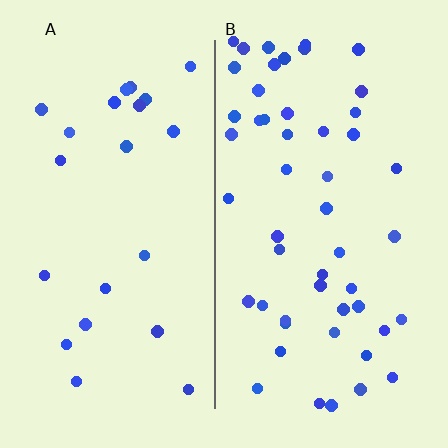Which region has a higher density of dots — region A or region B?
B (the right).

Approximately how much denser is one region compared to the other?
Approximately 2.3× — region B over region A.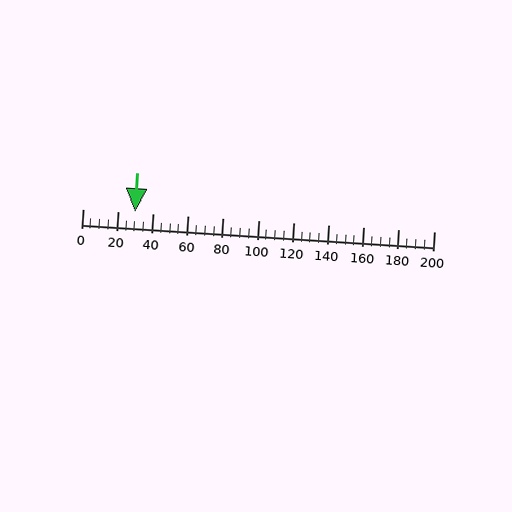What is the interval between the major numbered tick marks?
The major tick marks are spaced 20 units apart.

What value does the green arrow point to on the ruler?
The green arrow points to approximately 30.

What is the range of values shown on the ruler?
The ruler shows values from 0 to 200.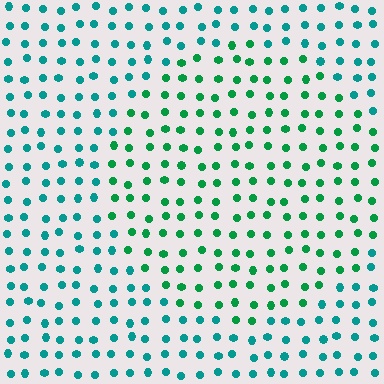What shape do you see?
I see a circle.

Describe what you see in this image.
The image is filled with small teal elements in a uniform arrangement. A circle-shaped region is visible where the elements are tinted to a slightly different hue, forming a subtle color boundary.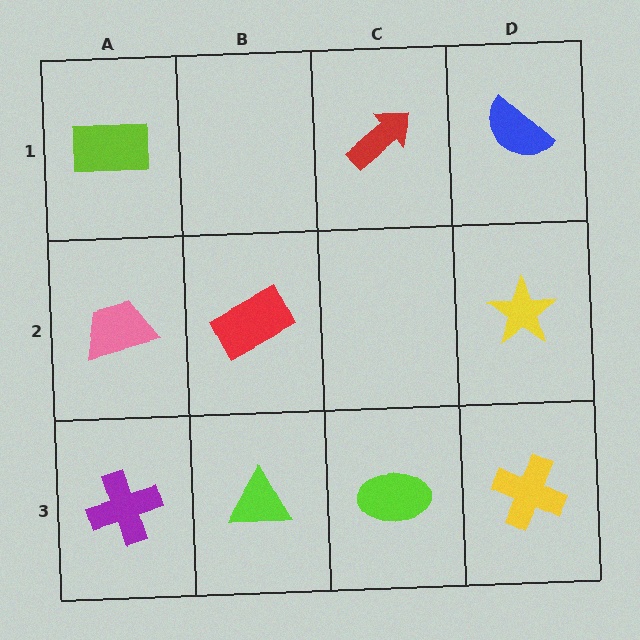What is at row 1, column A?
A lime rectangle.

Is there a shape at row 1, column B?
No, that cell is empty.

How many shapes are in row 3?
4 shapes.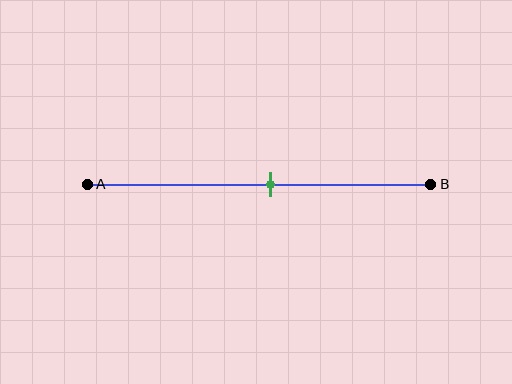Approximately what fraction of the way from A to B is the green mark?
The green mark is approximately 55% of the way from A to B.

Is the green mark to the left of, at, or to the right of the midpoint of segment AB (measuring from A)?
The green mark is to the right of the midpoint of segment AB.